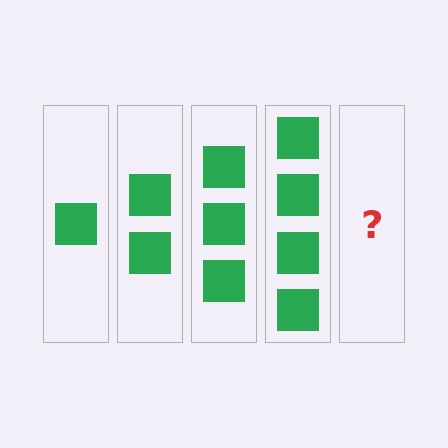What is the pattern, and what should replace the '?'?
The pattern is that each step adds one more square. The '?' should be 5 squares.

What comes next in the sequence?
The next element should be 5 squares.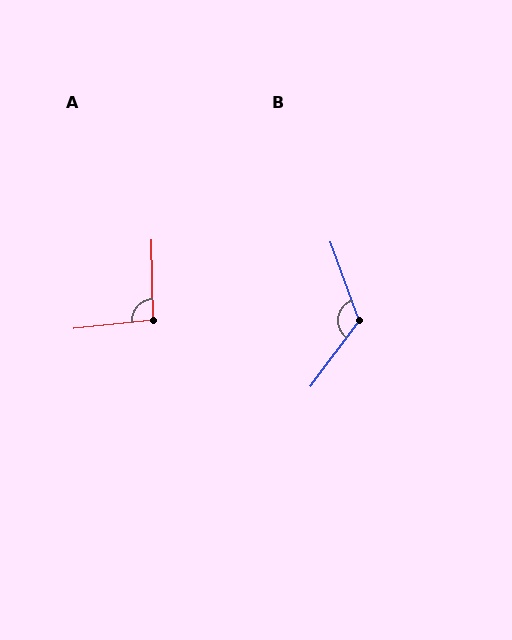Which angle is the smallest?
A, at approximately 95 degrees.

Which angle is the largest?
B, at approximately 123 degrees.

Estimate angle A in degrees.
Approximately 95 degrees.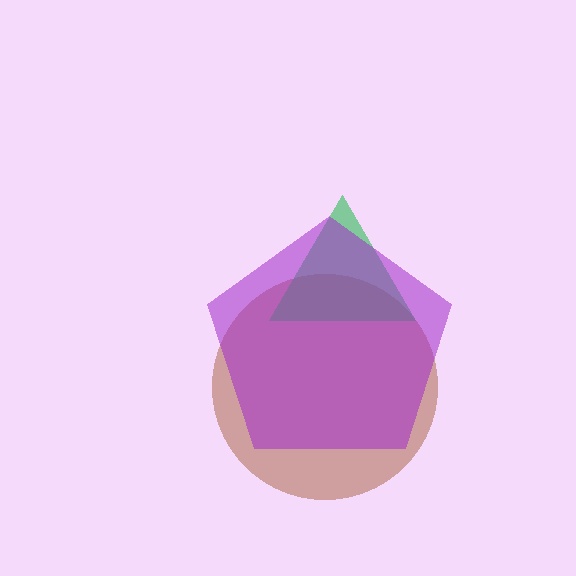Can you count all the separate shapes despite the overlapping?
Yes, there are 3 separate shapes.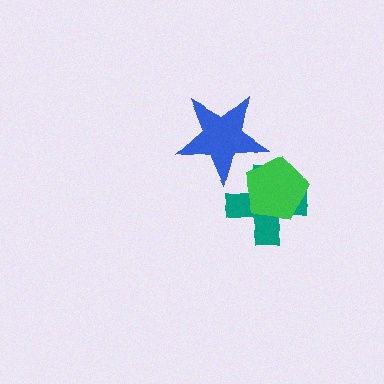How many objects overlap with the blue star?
2 objects overlap with the blue star.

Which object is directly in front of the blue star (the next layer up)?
The teal cross is directly in front of the blue star.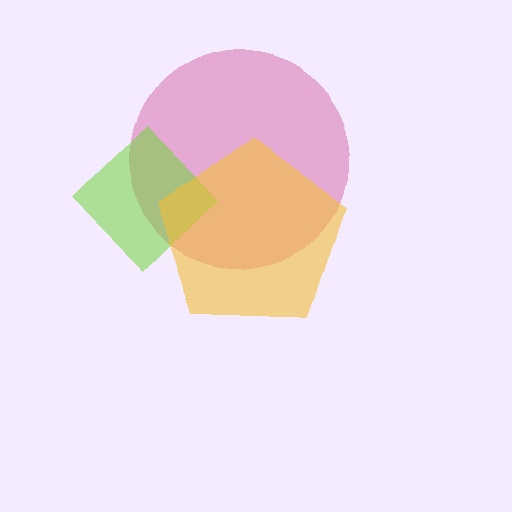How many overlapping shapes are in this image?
There are 3 overlapping shapes in the image.